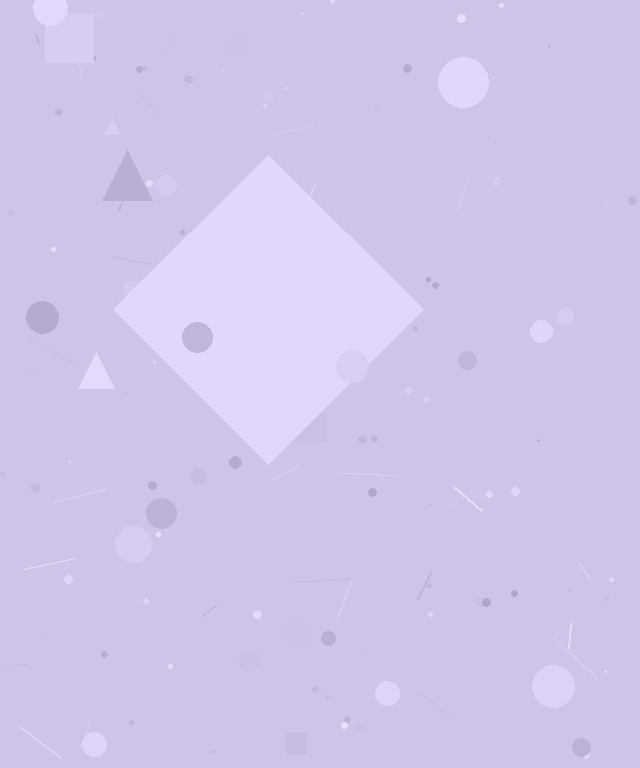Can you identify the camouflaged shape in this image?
The camouflaged shape is a diamond.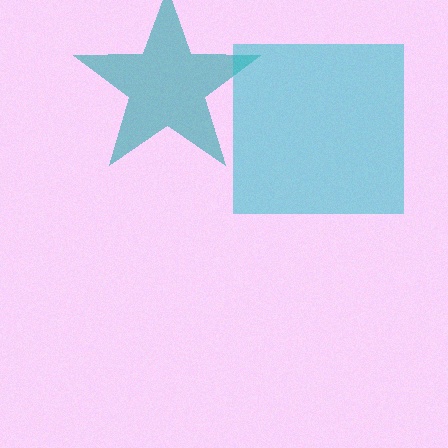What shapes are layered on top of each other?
The layered shapes are: a teal star, a cyan square.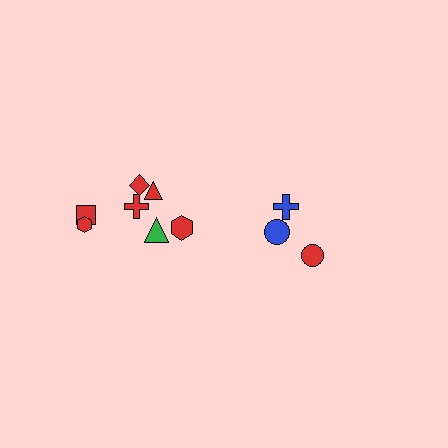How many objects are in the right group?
There are 3 objects.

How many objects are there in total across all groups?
There are 10 objects.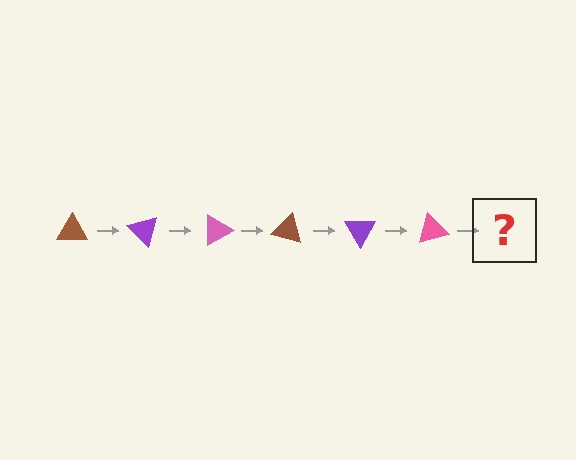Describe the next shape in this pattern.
It should be a brown triangle, rotated 270 degrees from the start.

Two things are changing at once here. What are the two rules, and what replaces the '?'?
The two rules are that it rotates 45 degrees each step and the color cycles through brown, purple, and pink. The '?' should be a brown triangle, rotated 270 degrees from the start.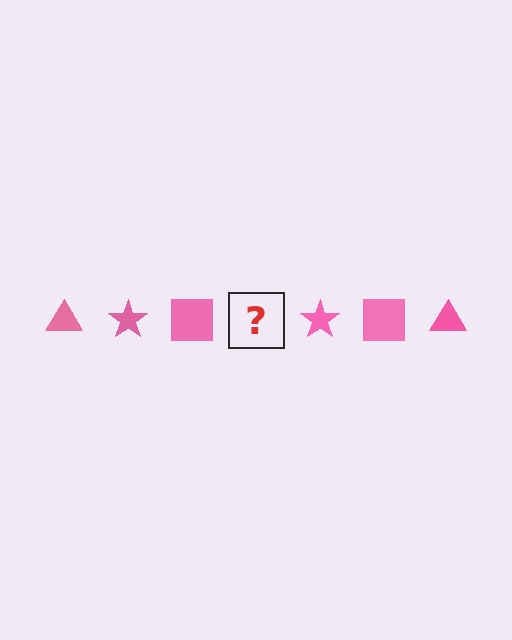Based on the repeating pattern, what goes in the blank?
The blank should be a pink triangle.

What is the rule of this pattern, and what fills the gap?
The rule is that the pattern cycles through triangle, star, square shapes in pink. The gap should be filled with a pink triangle.